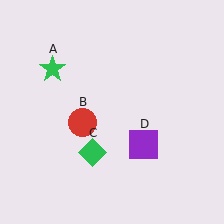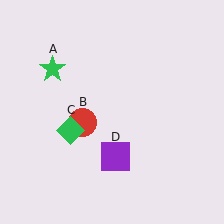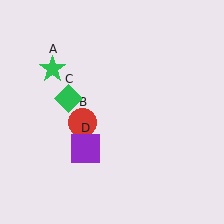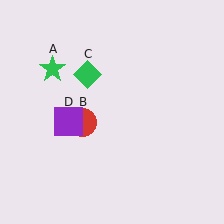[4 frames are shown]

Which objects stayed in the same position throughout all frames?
Green star (object A) and red circle (object B) remained stationary.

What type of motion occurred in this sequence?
The green diamond (object C), purple square (object D) rotated clockwise around the center of the scene.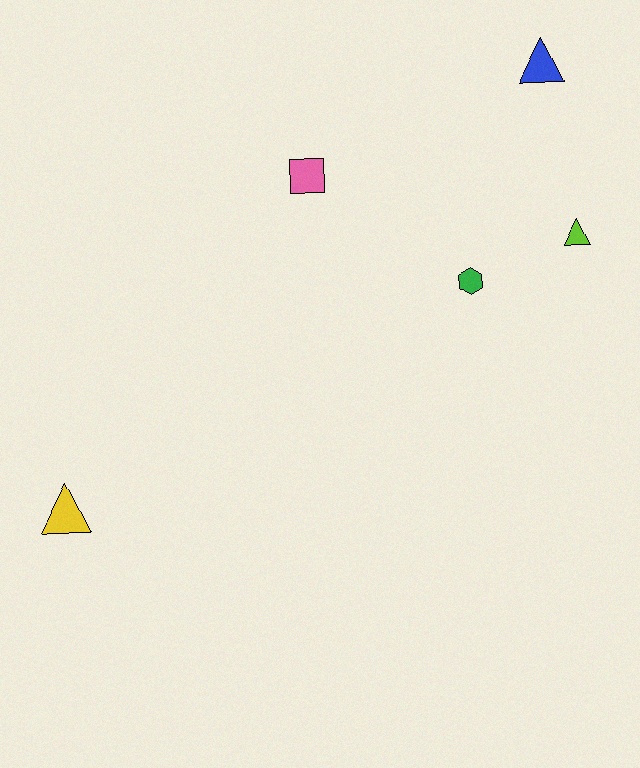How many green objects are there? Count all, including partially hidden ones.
There is 1 green object.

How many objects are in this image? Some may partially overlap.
There are 5 objects.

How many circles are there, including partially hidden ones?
There are no circles.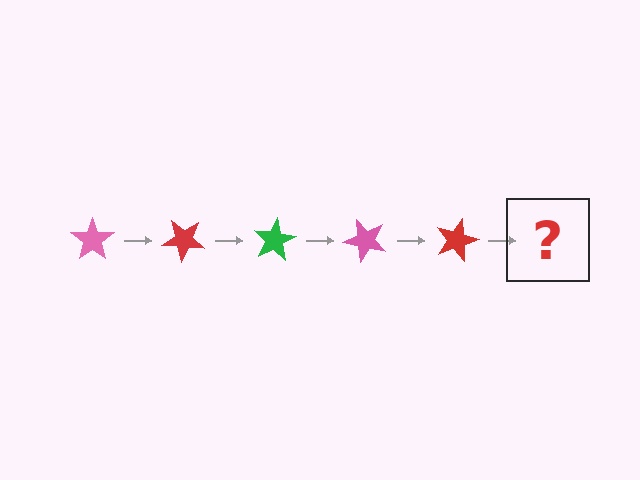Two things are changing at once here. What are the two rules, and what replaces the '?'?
The two rules are that it rotates 40 degrees each step and the color cycles through pink, red, and green. The '?' should be a green star, rotated 200 degrees from the start.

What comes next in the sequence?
The next element should be a green star, rotated 200 degrees from the start.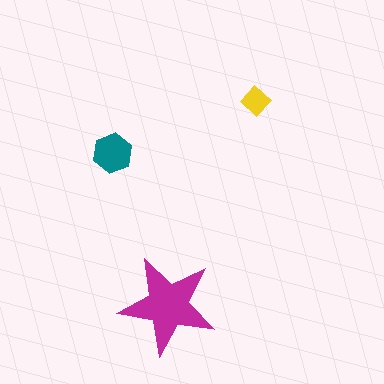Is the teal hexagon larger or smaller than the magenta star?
Smaller.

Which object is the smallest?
The yellow diamond.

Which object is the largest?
The magenta star.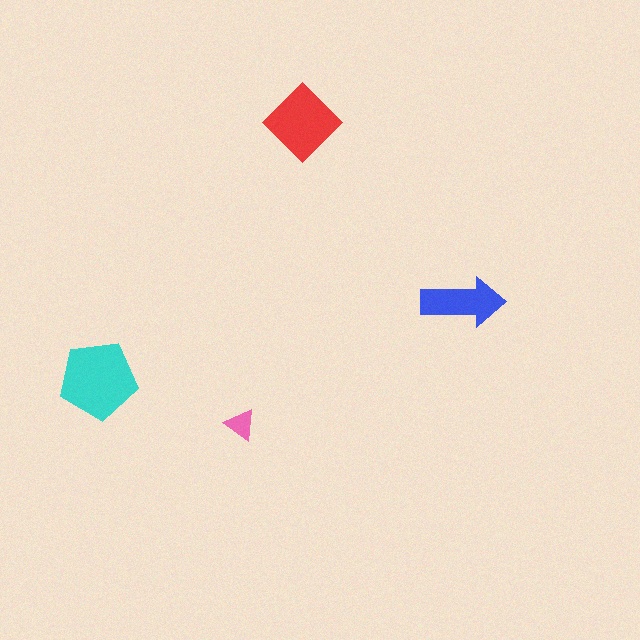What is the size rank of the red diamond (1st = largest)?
2nd.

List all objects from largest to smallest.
The cyan pentagon, the red diamond, the blue arrow, the pink triangle.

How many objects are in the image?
There are 4 objects in the image.